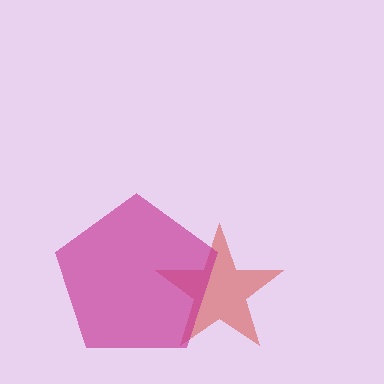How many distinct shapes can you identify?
There are 2 distinct shapes: a red star, a magenta pentagon.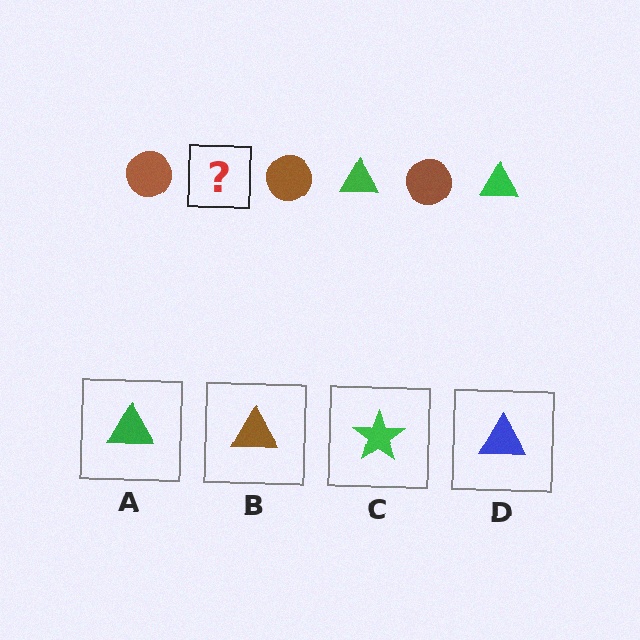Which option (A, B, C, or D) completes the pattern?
A.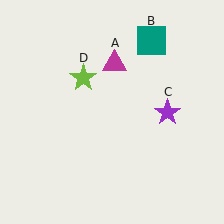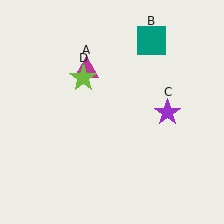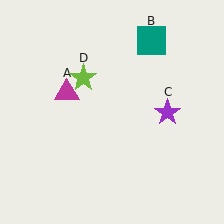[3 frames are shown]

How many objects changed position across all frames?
1 object changed position: magenta triangle (object A).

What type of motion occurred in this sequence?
The magenta triangle (object A) rotated counterclockwise around the center of the scene.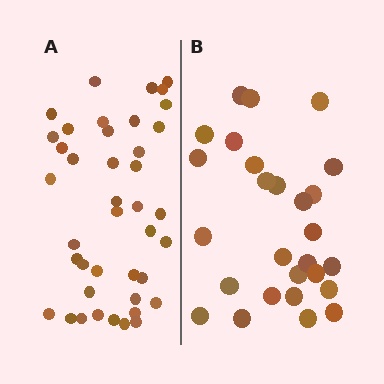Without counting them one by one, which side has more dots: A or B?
Region A (the left region) has more dots.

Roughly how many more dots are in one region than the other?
Region A has approximately 15 more dots than region B.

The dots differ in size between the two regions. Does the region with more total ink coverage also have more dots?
No. Region B has more total ink coverage because its dots are larger, but region A actually contains more individual dots. Total area can be misleading — the number of items is what matters here.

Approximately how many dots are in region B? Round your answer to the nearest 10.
About 30 dots. (The exact count is 27, which rounds to 30.)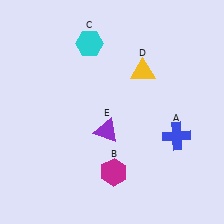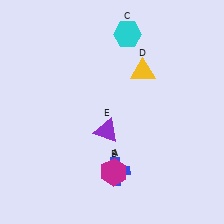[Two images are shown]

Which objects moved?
The objects that moved are: the blue cross (A), the cyan hexagon (C).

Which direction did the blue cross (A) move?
The blue cross (A) moved left.